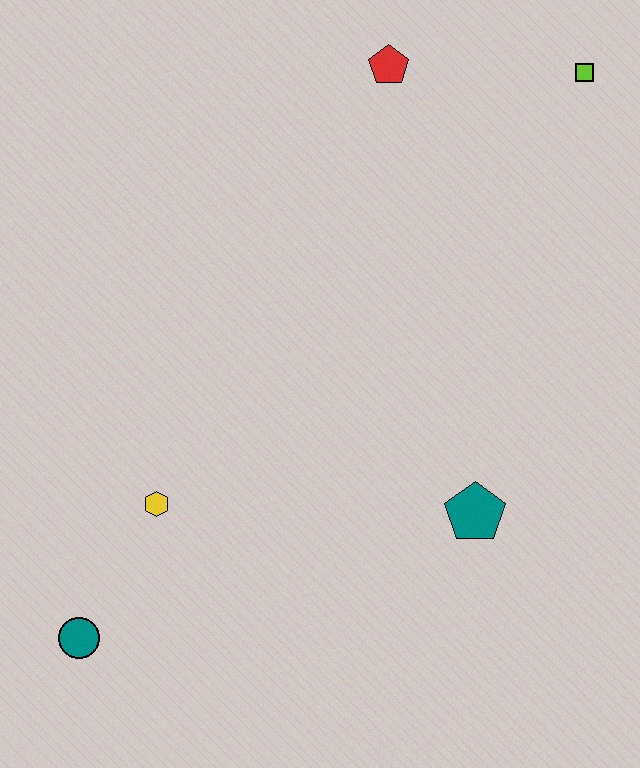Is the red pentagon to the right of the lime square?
No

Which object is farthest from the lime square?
The teal circle is farthest from the lime square.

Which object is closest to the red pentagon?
The lime square is closest to the red pentagon.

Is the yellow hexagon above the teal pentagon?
Yes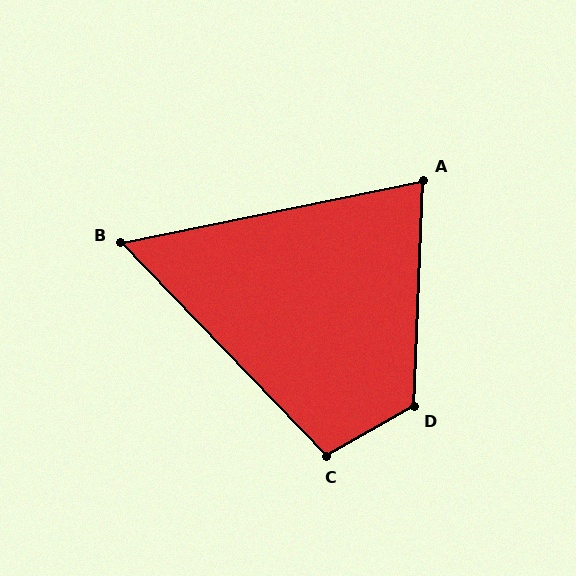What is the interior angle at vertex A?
Approximately 76 degrees (acute).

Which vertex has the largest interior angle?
D, at approximately 122 degrees.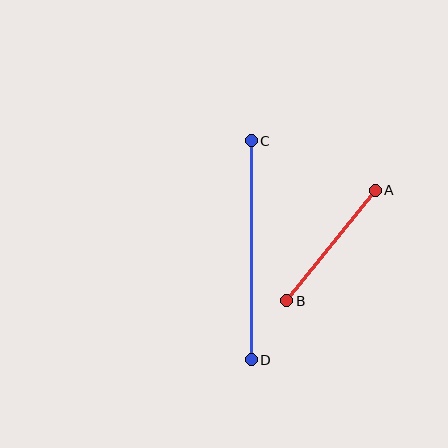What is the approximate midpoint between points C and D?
The midpoint is at approximately (251, 250) pixels.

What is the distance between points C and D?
The distance is approximately 219 pixels.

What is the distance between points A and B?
The distance is approximately 142 pixels.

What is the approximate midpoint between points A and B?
The midpoint is at approximately (331, 246) pixels.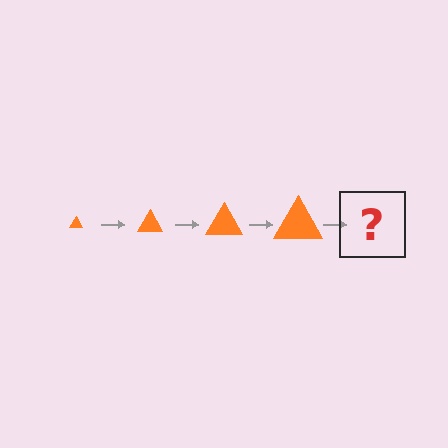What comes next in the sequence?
The next element should be an orange triangle, larger than the previous one.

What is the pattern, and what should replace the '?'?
The pattern is that the triangle gets progressively larger each step. The '?' should be an orange triangle, larger than the previous one.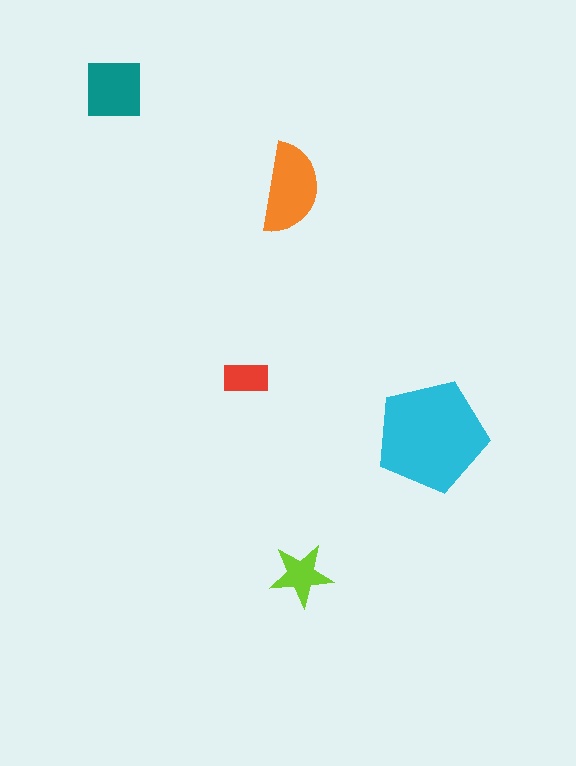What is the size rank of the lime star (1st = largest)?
4th.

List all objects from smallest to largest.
The red rectangle, the lime star, the teal square, the orange semicircle, the cyan pentagon.